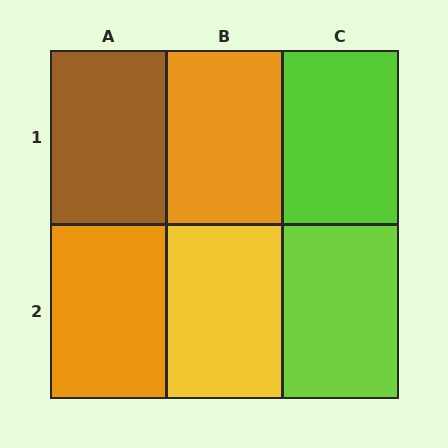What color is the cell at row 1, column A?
Brown.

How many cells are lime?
2 cells are lime.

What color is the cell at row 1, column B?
Orange.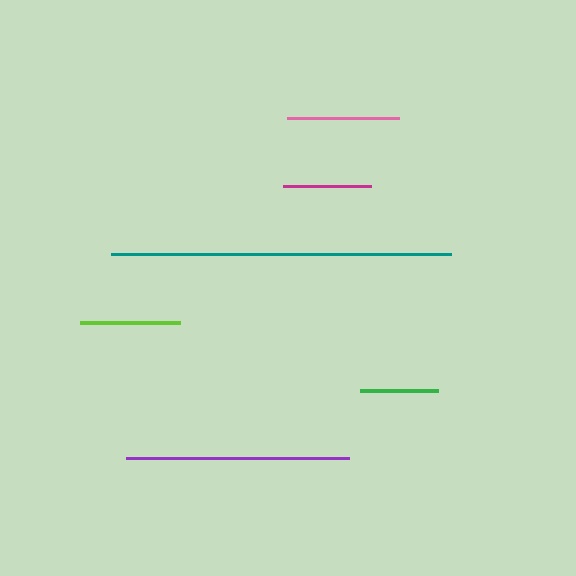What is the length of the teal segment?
The teal segment is approximately 340 pixels long.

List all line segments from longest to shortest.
From longest to shortest: teal, purple, pink, lime, magenta, green.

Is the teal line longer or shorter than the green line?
The teal line is longer than the green line.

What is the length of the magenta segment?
The magenta segment is approximately 88 pixels long.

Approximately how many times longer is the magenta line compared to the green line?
The magenta line is approximately 1.1 times the length of the green line.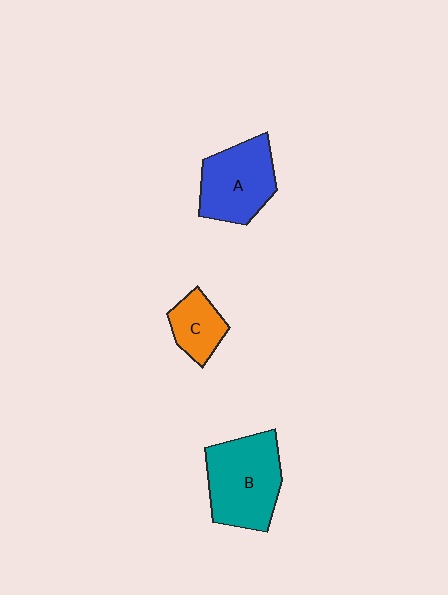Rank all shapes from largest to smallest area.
From largest to smallest: B (teal), A (blue), C (orange).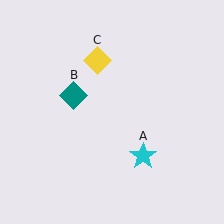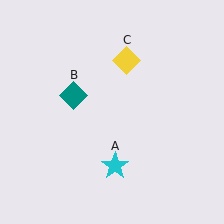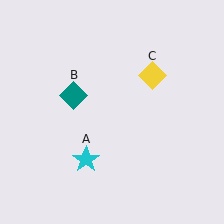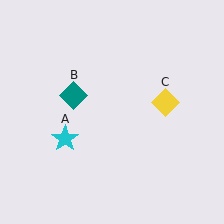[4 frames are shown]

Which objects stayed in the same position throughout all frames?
Teal diamond (object B) remained stationary.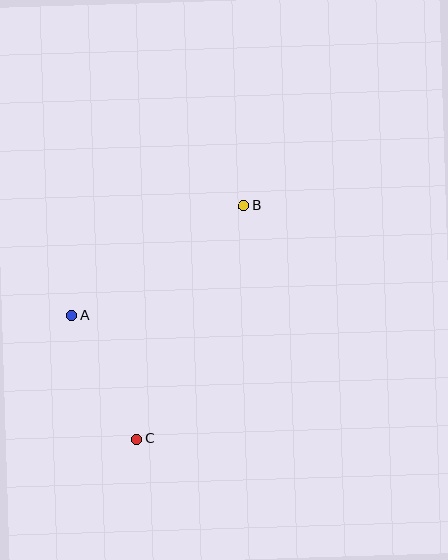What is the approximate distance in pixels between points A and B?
The distance between A and B is approximately 204 pixels.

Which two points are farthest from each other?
Points B and C are farthest from each other.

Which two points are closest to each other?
Points A and C are closest to each other.